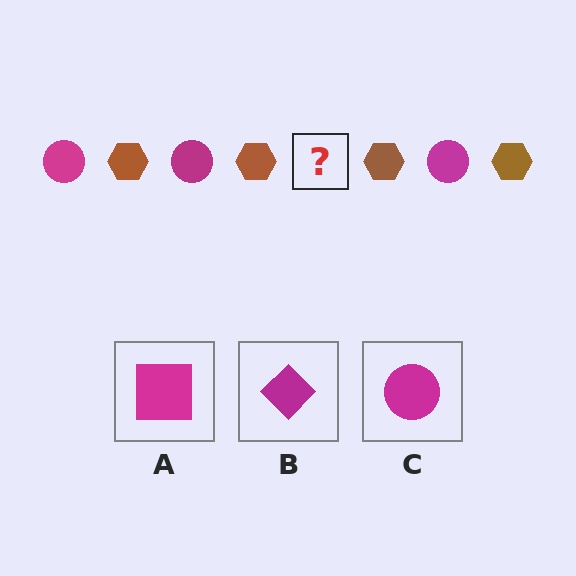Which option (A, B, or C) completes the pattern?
C.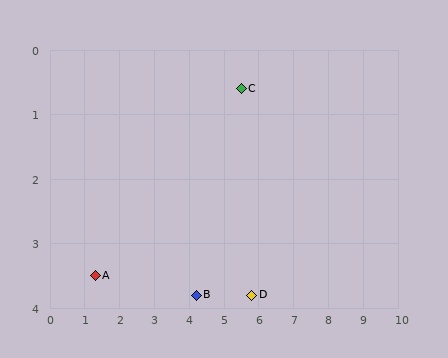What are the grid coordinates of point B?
Point B is at approximately (4.2, 3.8).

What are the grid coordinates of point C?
Point C is at approximately (5.5, 0.6).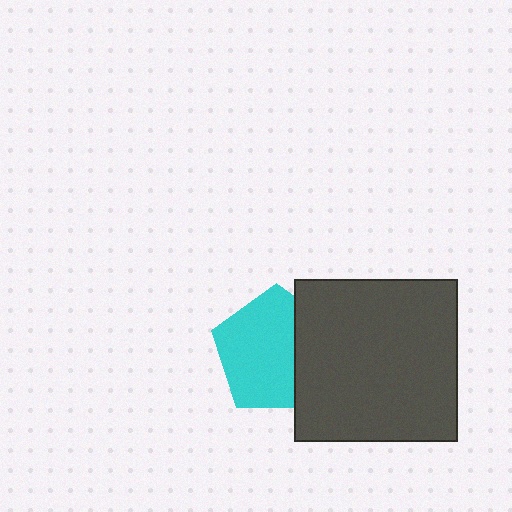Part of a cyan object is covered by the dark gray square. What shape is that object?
It is a pentagon.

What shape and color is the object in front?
The object in front is a dark gray square.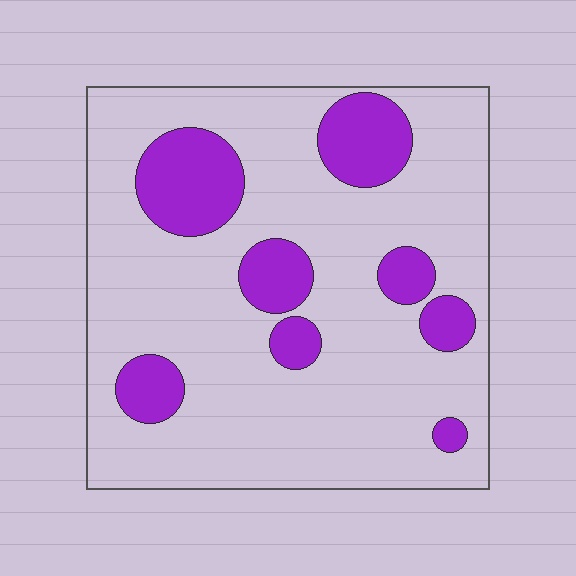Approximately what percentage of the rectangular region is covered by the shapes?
Approximately 20%.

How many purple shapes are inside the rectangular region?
8.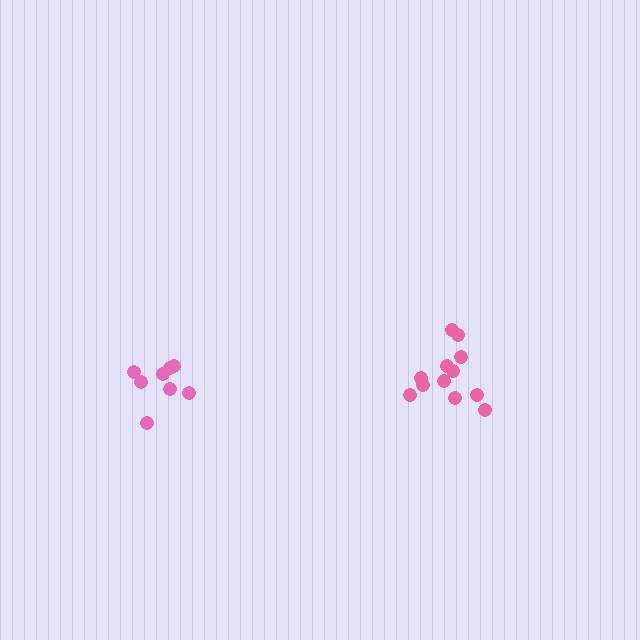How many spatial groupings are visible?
There are 2 spatial groupings.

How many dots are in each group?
Group 1: 12 dots, Group 2: 8 dots (20 total).